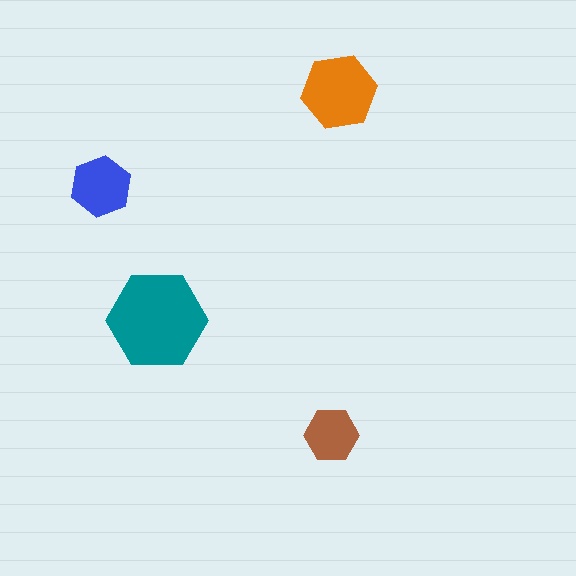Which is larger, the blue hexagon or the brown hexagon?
The blue one.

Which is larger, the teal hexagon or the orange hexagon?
The teal one.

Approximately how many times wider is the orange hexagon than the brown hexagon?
About 1.5 times wider.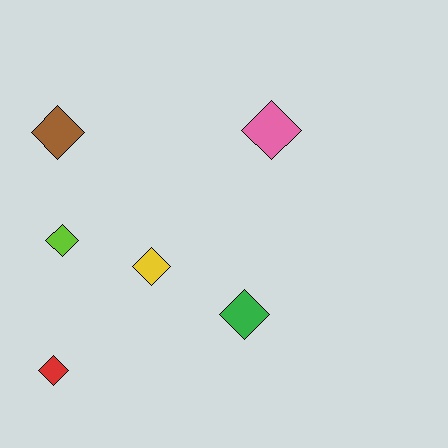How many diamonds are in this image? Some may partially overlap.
There are 6 diamonds.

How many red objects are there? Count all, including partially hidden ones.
There is 1 red object.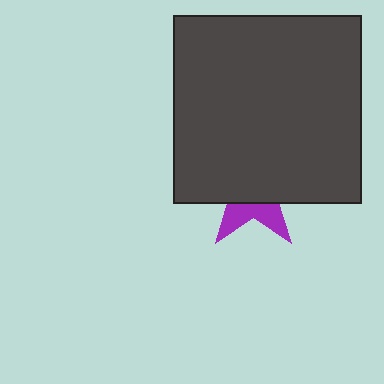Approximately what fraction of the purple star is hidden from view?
Roughly 68% of the purple star is hidden behind the dark gray square.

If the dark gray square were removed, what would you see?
You would see the complete purple star.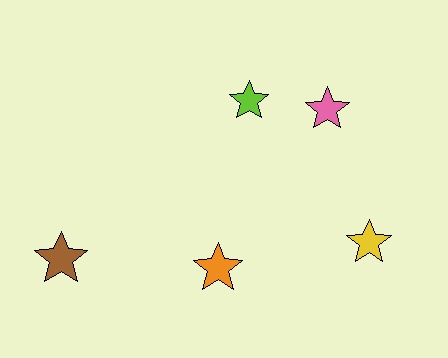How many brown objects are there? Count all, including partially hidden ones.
There is 1 brown object.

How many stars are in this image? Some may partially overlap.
There are 5 stars.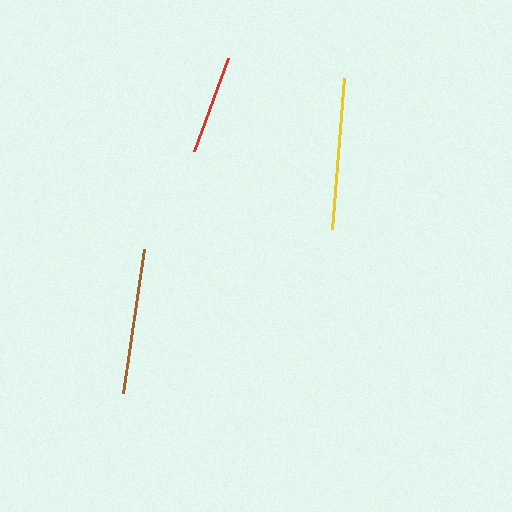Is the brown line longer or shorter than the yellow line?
The yellow line is longer than the brown line.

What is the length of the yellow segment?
The yellow segment is approximately 152 pixels long.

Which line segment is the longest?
The yellow line is the longest at approximately 152 pixels.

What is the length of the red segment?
The red segment is approximately 98 pixels long.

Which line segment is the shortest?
The red line is the shortest at approximately 98 pixels.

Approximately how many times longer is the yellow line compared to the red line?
The yellow line is approximately 1.5 times the length of the red line.